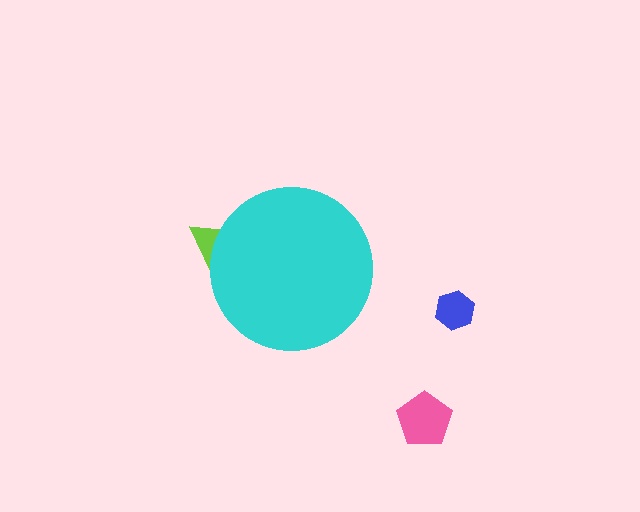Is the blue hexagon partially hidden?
No, the blue hexagon is fully visible.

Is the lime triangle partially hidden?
Yes, the lime triangle is partially hidden behind the cyan circle.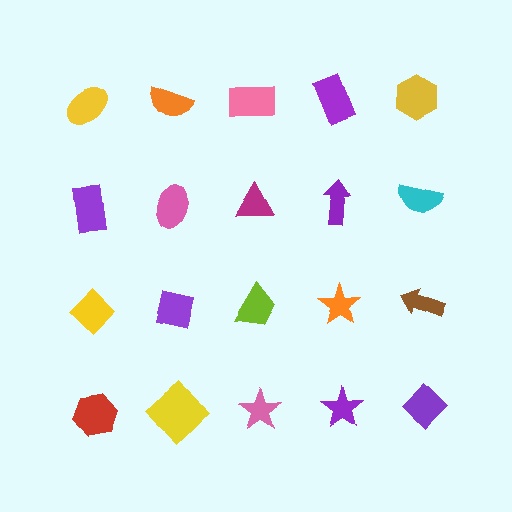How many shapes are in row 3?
5 shapes.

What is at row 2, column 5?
A cyan semicircle.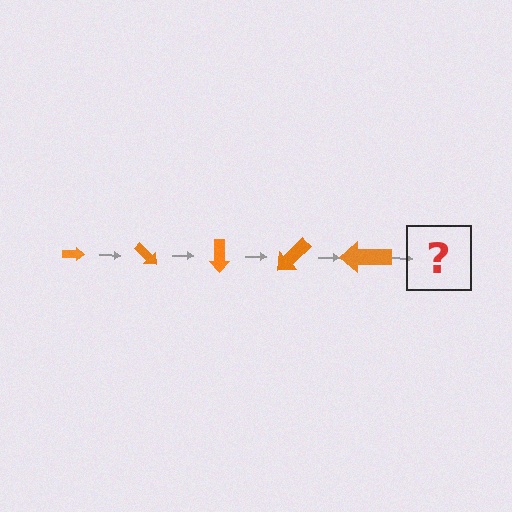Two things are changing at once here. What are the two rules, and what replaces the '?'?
The two rules are that the arrow grows larger each step and it rotates 45 degrees each step. The '?' should be an arrow, larger than the previous one and rotated 225 degrees from the start.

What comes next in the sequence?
The next element should be an arrow, larger than the previous one and rotated 225 degrees from the start.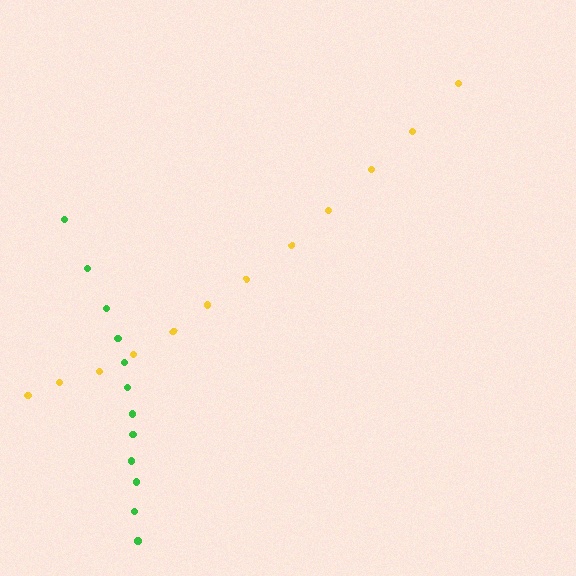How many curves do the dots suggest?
There are 2 distinct paths.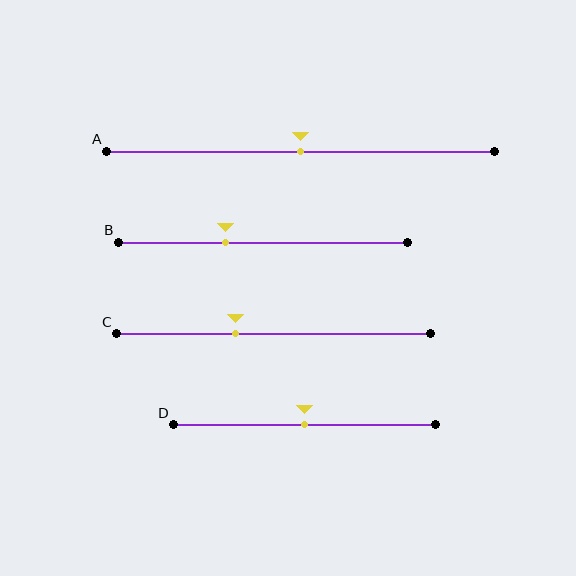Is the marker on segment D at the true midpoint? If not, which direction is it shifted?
Yes, the marker on segment D is at the true midpoint.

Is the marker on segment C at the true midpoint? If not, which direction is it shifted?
No, the marker on segment C is shifted to the left by about 12% of the segment length.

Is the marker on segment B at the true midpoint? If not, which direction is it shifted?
No, the marker on segment B is shifted to the left by about 13% of the segment length.